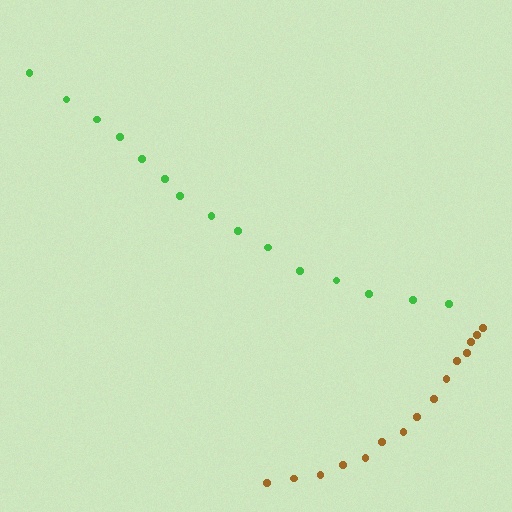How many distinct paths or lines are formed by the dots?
There are 2 distinct paths.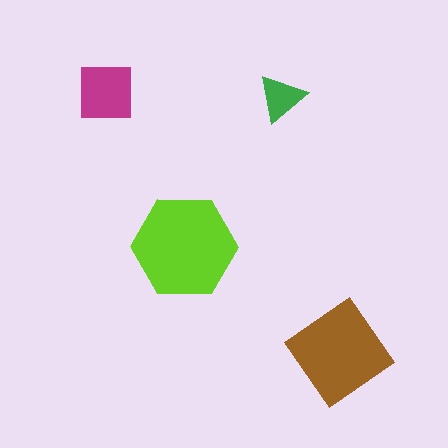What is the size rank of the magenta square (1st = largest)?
3rd.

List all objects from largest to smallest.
The lime hexagon, the brown diamond, the magenta square, the green triangle.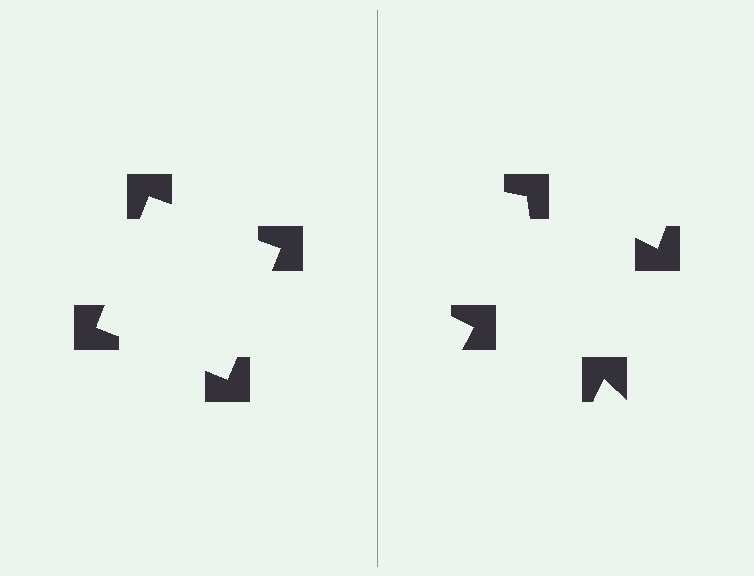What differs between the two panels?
The notched squares are positioned identically on both sides; only the wedge orientations differ. On the left they align to a square; on the right they are misaligned.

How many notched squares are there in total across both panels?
8 — 4 on each side.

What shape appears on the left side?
An illusory square.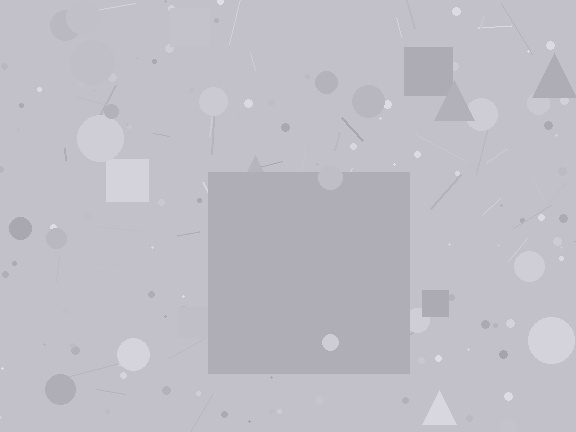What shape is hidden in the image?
A square is hidden in the image.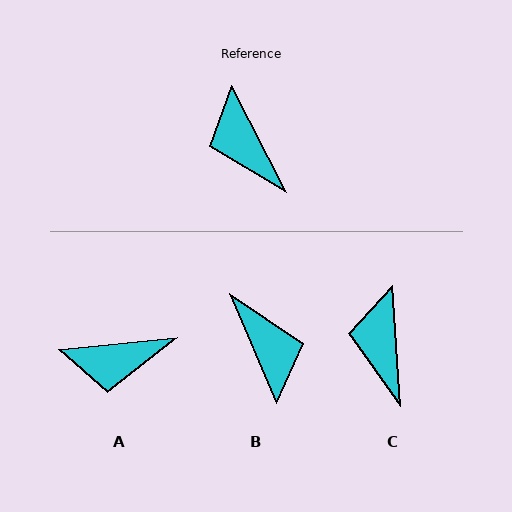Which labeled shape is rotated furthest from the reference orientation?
B, about 176 degrees away.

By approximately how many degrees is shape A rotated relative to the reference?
Approximately 68 degrees counter-clockwise.